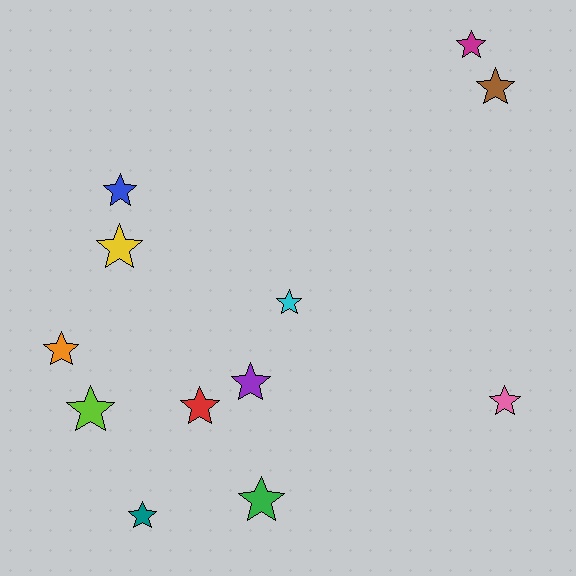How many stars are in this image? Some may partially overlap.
There are 12 stars.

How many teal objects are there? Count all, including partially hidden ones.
There is 1 teal object.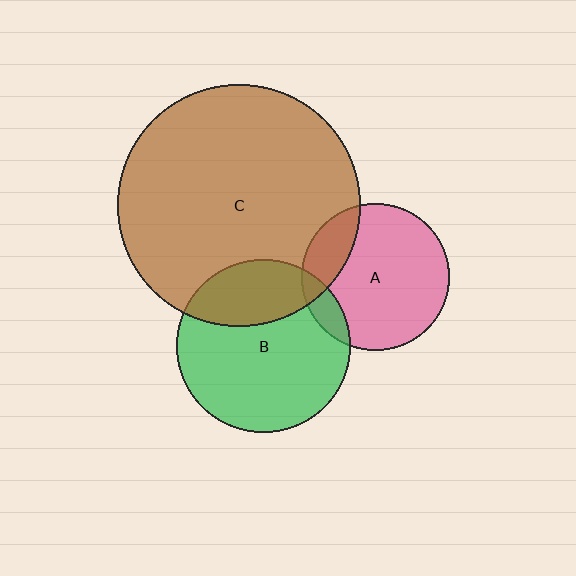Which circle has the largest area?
Circle C (brown).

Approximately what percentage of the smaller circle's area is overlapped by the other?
Approximately 20%.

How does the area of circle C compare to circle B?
Approximately 1.9 times.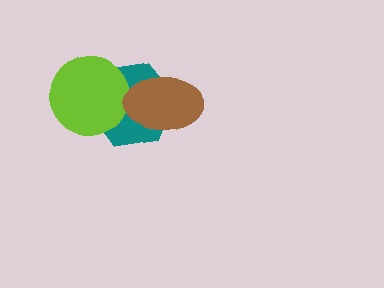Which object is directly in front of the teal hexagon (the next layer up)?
The lime circle is directly in front of the teal hexagon.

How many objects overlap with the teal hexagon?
2 objects overlap with the teal hexagon.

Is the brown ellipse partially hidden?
No, no other shape covers it.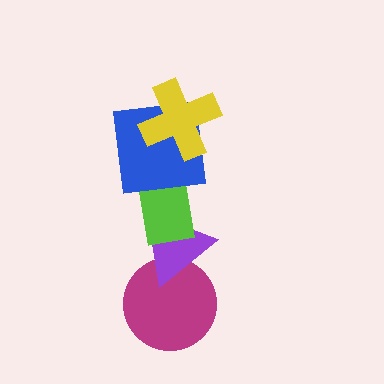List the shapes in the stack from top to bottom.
From top to bottom: the yellow cross, the blue square, the lime rectangle, the purple triangle, the magenta circle.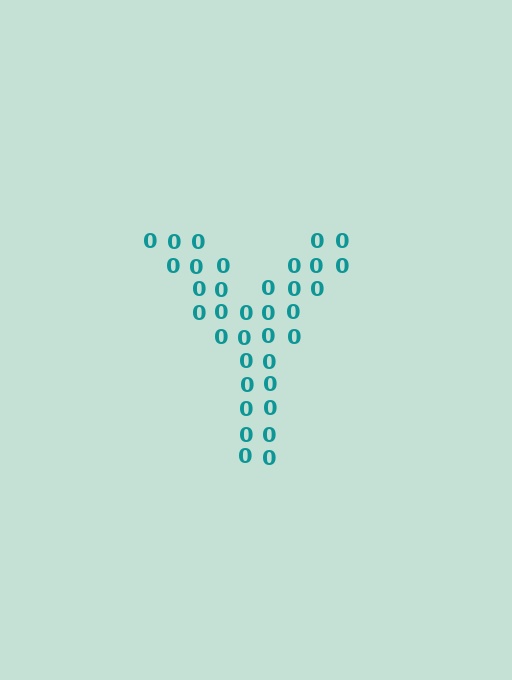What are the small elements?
The small elements are digit 0's.